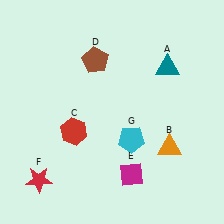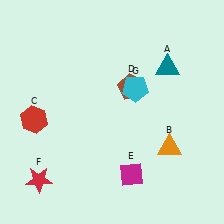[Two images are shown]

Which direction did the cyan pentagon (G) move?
The cyan pentagon (G) moved up.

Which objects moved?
The objects that moved are: the red hexagon (C), the brown pentagon (D), the cyan pentagon (G).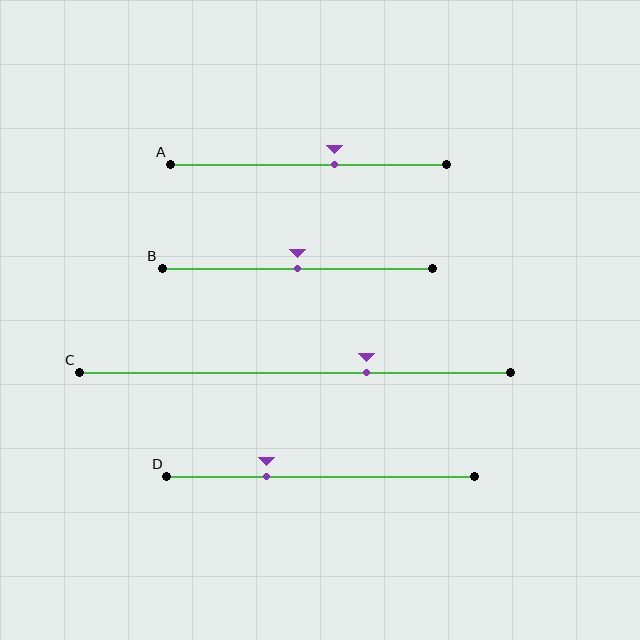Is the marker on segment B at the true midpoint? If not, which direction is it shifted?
Yes, the marker on segment B is at the true midpoint.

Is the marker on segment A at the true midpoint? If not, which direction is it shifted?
No, the marker on segment A is shifted to the right by about 9% of the segment length.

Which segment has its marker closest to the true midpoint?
Segment B has its marker closest to the true midpoint.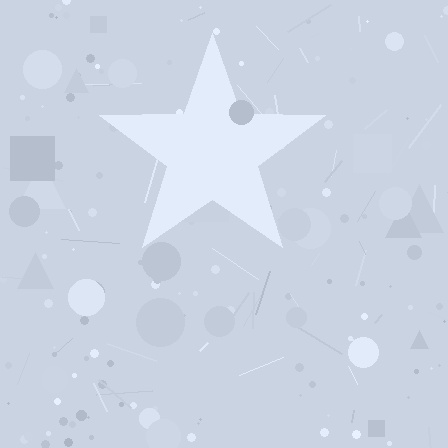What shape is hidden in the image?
A star is hidden in the image.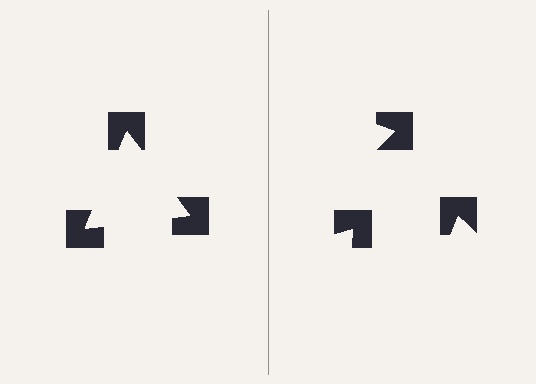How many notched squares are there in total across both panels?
6 — 3 on each side.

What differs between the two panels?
The notched squares are positioned identically on both sides; only the wedge orientations differ. On the left they align to a triangle; on the right they are misaligned.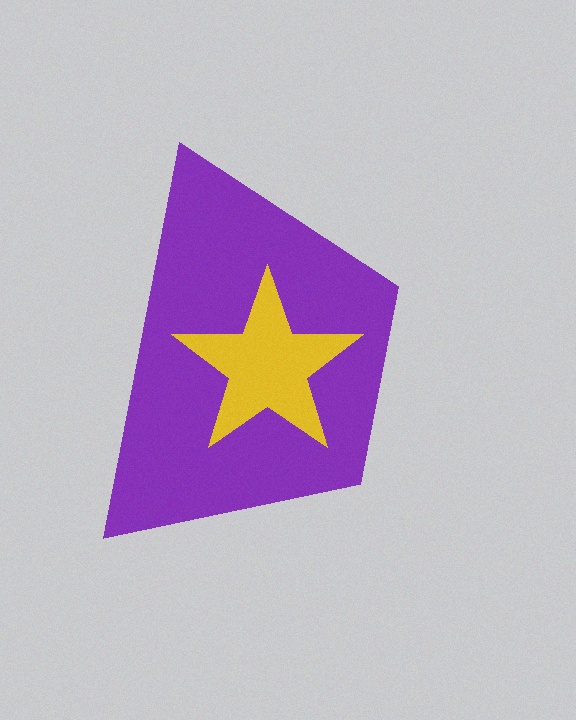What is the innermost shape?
The yellow star.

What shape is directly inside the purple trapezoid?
The yellow star.